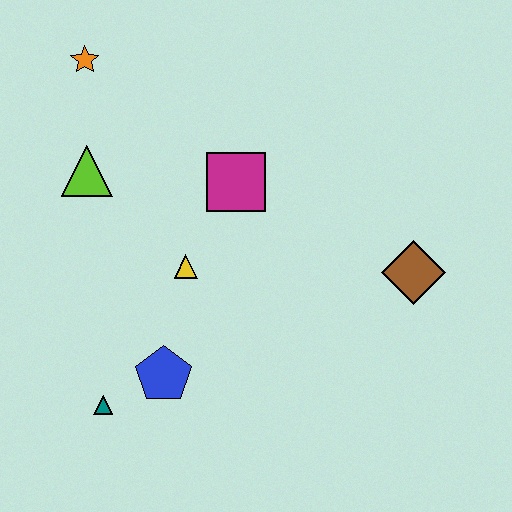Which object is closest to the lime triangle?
The orange star is closest to the lime triangle.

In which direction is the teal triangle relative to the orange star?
The teal triangle is below the orange star.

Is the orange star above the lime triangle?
Yes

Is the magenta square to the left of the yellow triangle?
No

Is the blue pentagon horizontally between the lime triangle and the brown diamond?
Yes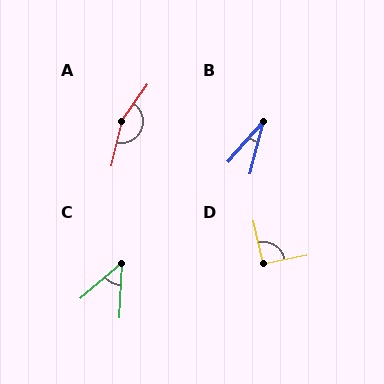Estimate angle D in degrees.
Approximately 91 degrees.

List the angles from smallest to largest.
B (27°), C (46°), D (91°), A (158°).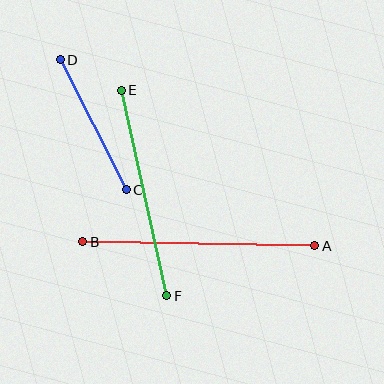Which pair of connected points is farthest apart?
Points A and B are farthest apart.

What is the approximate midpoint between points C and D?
The midpoint is at approximately (93, 125) pixels.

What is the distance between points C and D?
The distance is approximately 146 pixels.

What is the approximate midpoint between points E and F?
The midpoint is at approximately (144, 193) pixels.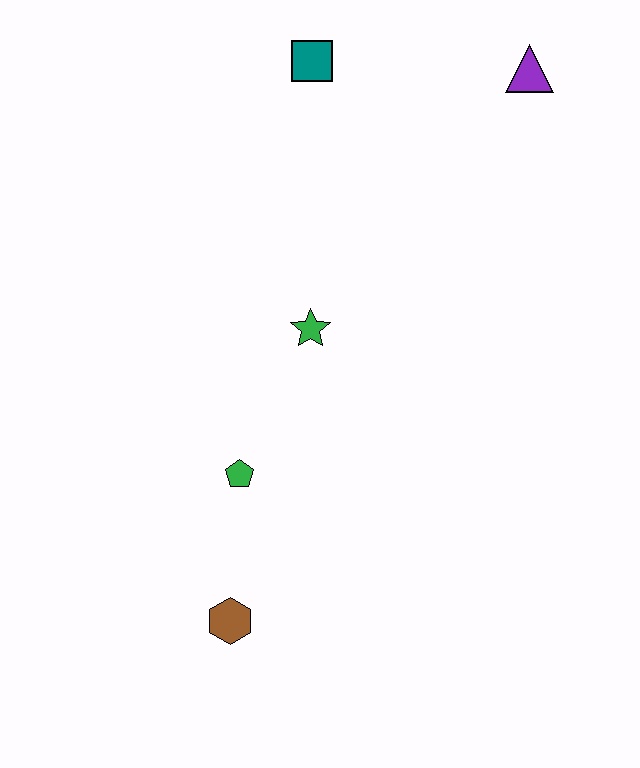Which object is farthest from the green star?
The purple triangle is farthest from the green star.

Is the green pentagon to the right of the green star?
No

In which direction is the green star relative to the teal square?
The green star is below the teal square.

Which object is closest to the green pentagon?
The brown hexagon is closest to the green pentagon.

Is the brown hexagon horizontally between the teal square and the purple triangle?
No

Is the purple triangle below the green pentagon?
No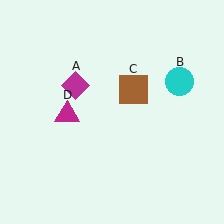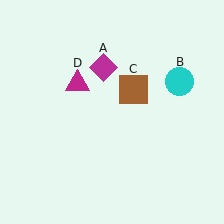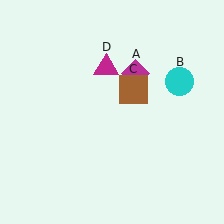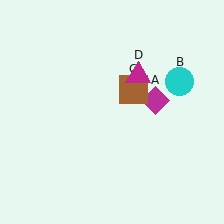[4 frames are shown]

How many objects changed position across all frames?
2 objects changed position: magenta diamond (object A), magenta triangle (object D).